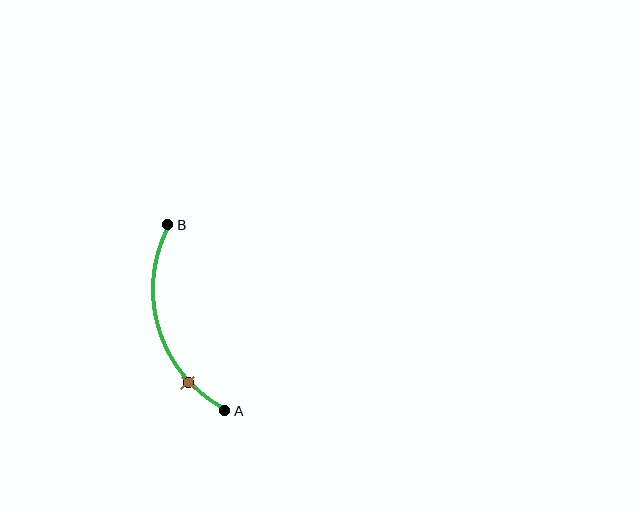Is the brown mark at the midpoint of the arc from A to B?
No. The brown mark lies on the arc but is closer to endpoint A. The arc midpoint would be at the point on the curve equidistant along the arc from both A and B.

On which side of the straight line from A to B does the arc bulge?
The arc bulges to the left of the straight line connecting A and B.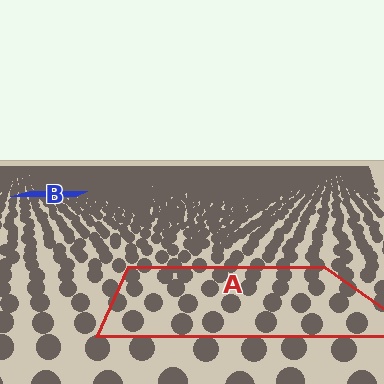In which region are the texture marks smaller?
The texture marks are smaller in region B, because it is farther away.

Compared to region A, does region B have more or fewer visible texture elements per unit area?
Region B has more texture elements per unit area — they are packed more densely because it is farther away.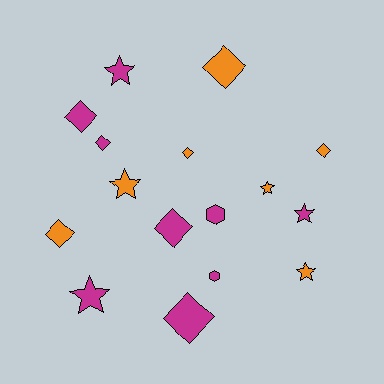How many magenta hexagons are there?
There are 2 magenta hexagons.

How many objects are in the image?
There are 16 objects.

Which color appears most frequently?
Magenta, with 9 objects.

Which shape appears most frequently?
Diamond, with 8 objects.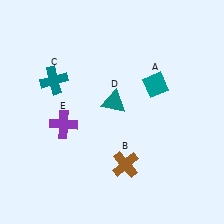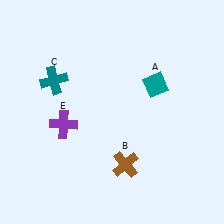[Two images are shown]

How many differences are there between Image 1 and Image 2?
There is 1 difference between the two images.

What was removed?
The teal triangle (D) was removed in Image 2.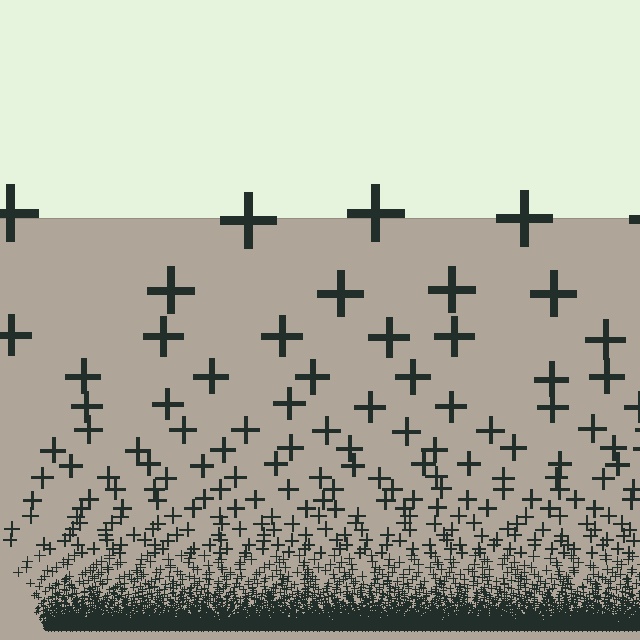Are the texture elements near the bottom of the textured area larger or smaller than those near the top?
Smaller. The gradient is inverted — elements near the bottom are smaller and denser.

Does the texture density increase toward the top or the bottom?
Density increases toward the bottom.